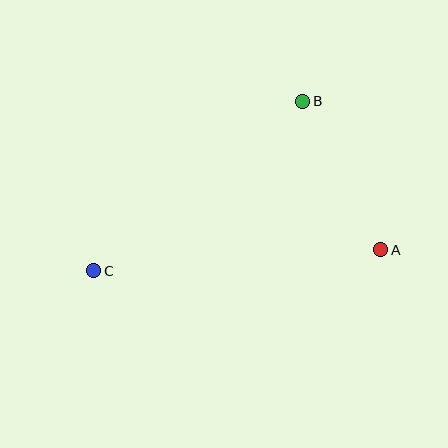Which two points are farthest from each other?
Points A and C are farthest from each other.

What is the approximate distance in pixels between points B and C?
The distance between B and C is approximately 269 pixels.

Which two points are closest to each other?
Points A and B are closest to each other.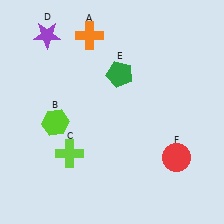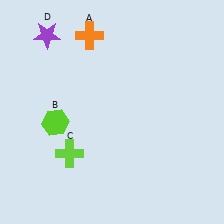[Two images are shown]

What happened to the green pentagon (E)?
The green pentagon (E) was removed in Image 2. It was in the top-right area of Image 1.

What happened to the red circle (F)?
The red circle (F) was removed in Image 2. It was in the bottom-right area of Image 1.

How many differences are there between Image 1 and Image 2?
There are 2 differences between the two images.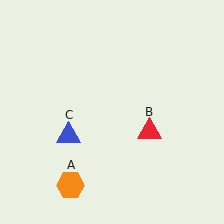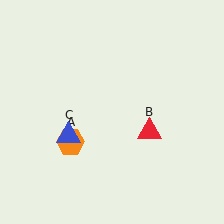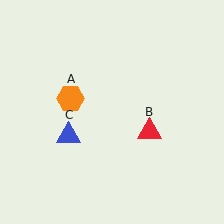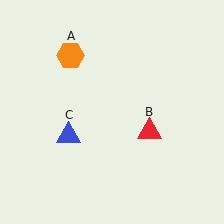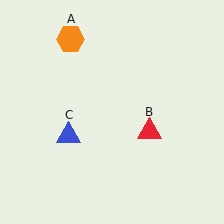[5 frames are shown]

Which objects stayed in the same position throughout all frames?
Red triangle (object B) and blue triangle (object C) remained stationary.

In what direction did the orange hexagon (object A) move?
The orange hexagon (object A) moved up.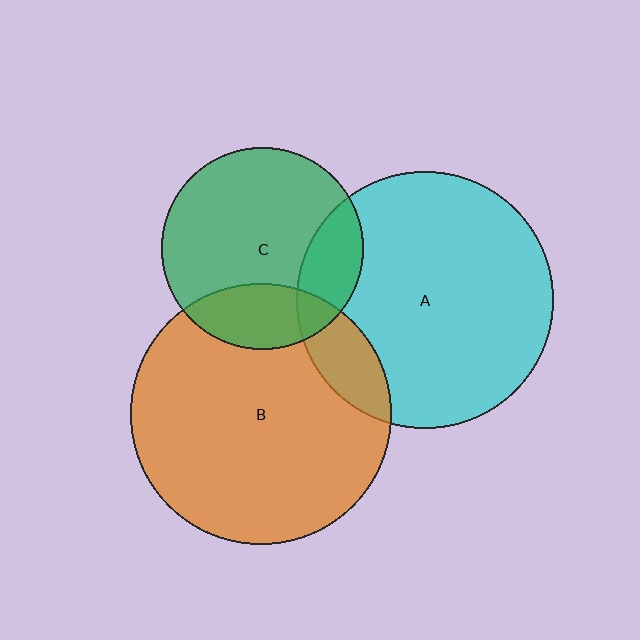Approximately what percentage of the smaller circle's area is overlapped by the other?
Approximately 20%.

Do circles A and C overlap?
Yes.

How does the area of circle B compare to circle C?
Approximately 1.7 times.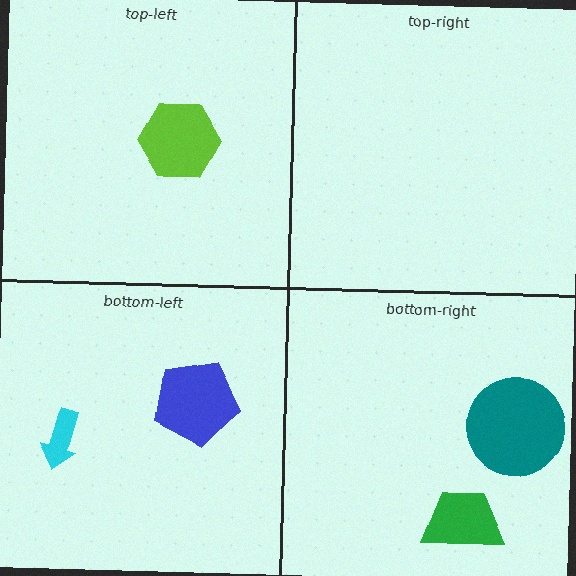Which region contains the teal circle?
The bottom-right region.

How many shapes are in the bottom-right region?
2.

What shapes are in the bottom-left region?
The blue pentagon, the cyan arrow.